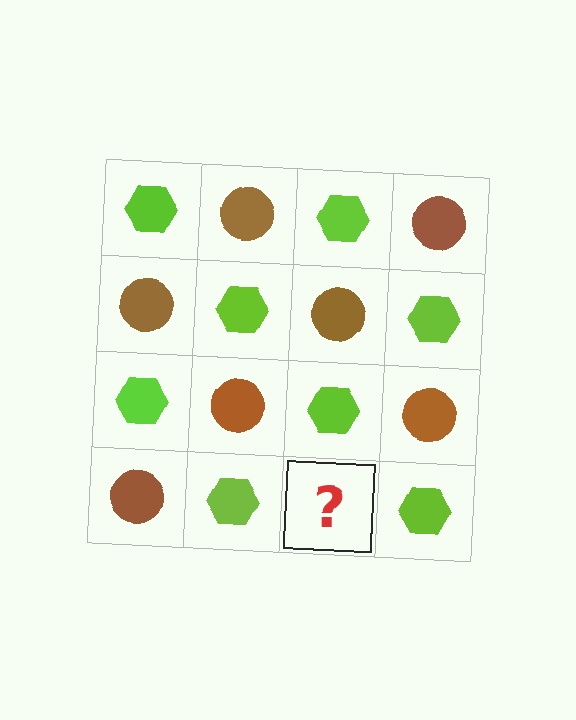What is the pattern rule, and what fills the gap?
The rule is that it alternates lime hexagon and brown circle in a checkerboard pattern. The gap should be filled with a brown circle.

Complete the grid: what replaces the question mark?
The question mark should be replaced with a brown circle.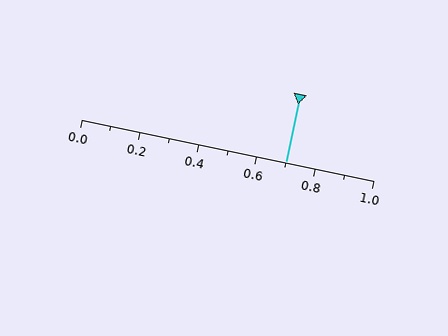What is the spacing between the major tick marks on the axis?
The major ticks are spaced 0.2 apart.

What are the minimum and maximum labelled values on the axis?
The axis runs from 0.0 to 1.0.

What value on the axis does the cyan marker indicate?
The marker indicates approximately 0.7.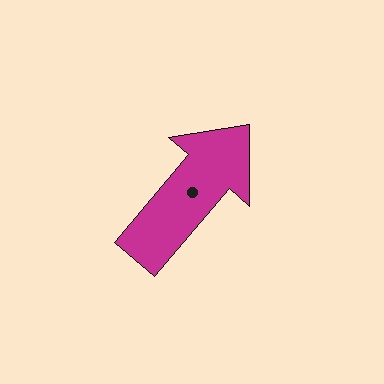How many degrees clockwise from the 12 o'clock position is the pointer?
Approximately 40 degrees.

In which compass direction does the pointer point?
Northeast.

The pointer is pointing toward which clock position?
Roughly 1 o'clock.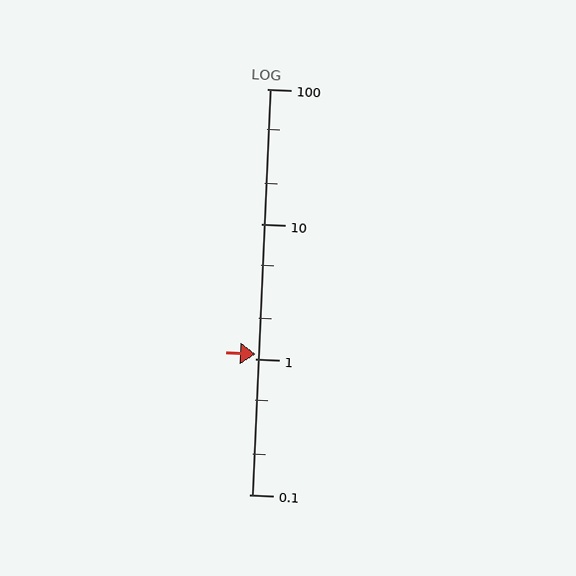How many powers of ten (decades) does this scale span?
The scale spans 3 decades, from 0.1 to 100.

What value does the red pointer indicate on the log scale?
The pointer indicates approximately 1.1.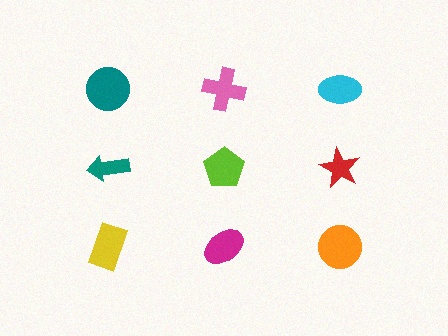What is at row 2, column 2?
A lime pentagon.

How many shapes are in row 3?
3 shapes.